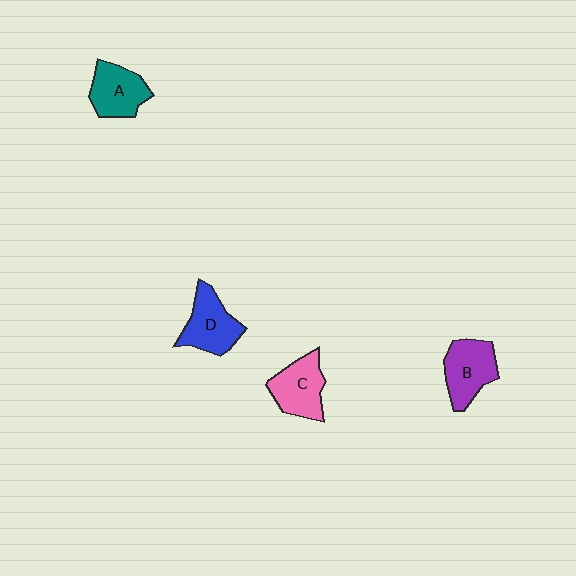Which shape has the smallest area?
Shape A (teal).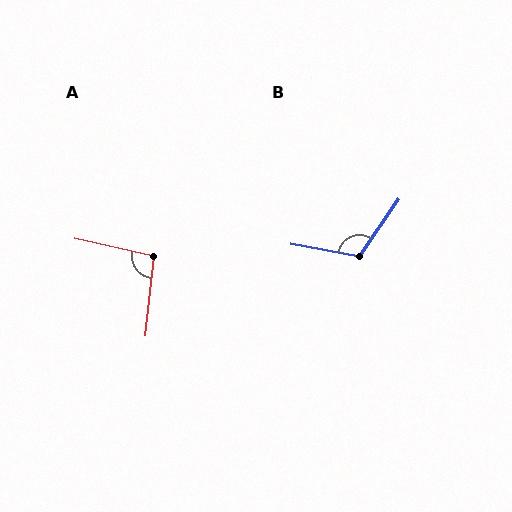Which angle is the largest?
B, at approximately 114 degrees.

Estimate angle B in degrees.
Approximately 114 degrees.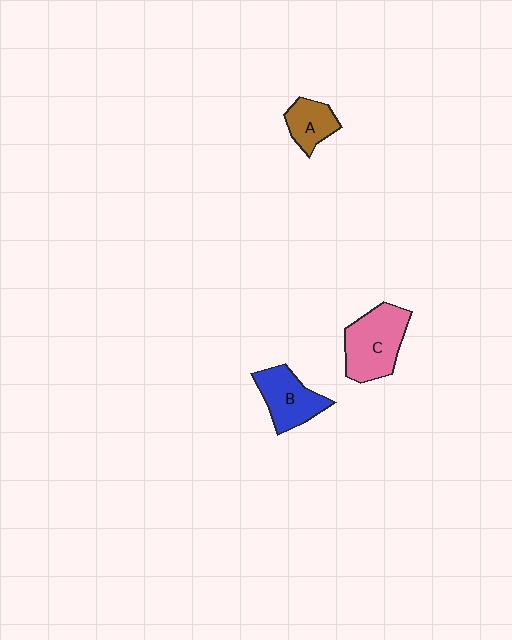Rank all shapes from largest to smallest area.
From largest to smallest: C (pink), B (blue), A (brown).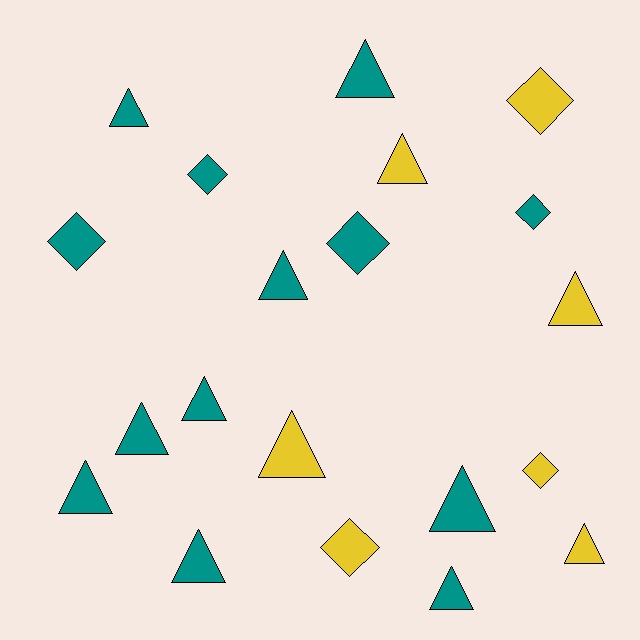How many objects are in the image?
There are 20 objects.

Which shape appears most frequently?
Triangle, with 13 objects.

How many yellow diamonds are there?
There are 3 yellow diamonds.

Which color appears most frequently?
Teal, with 13 objects.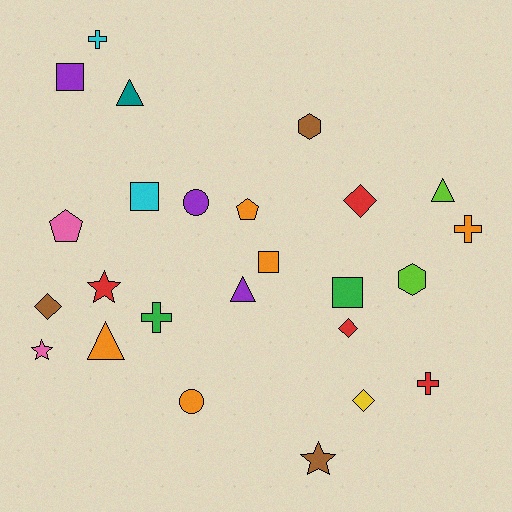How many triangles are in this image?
There are 4 triangles.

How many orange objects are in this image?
There are 5 orange objects.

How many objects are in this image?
There are 25 objects.